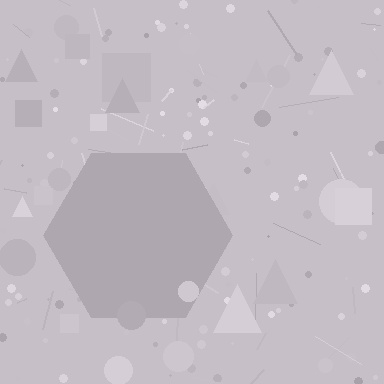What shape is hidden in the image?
A hexagon is hidden in the image.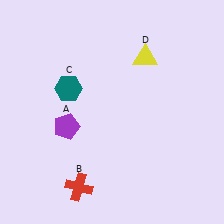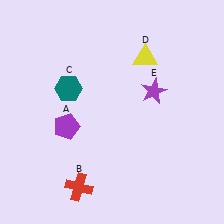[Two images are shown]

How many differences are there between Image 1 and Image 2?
There is 1 difference between the two images.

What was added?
A purple star (E) was added in Image 2.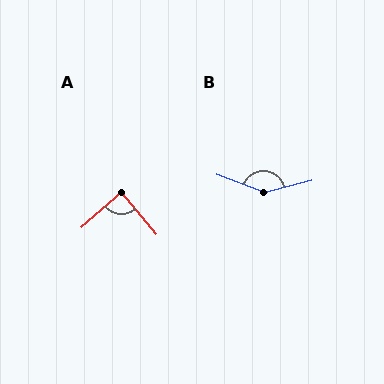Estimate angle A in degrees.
Approximately 88 degrees.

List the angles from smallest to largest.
A (88°), B (145°).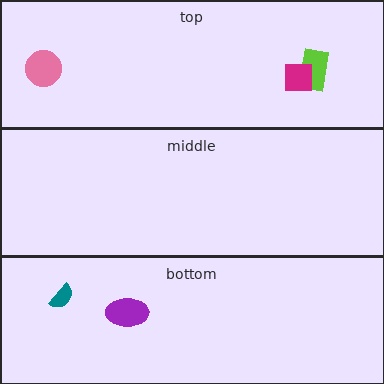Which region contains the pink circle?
The top region.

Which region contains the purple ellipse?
The bottom region.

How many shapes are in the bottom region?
2.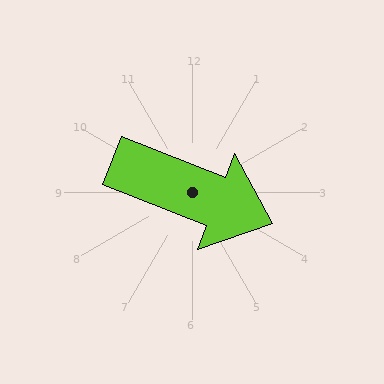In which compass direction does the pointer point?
East.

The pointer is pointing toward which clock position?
Roughly 4 o'clock.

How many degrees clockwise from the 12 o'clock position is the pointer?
Approximately 111 degrees.